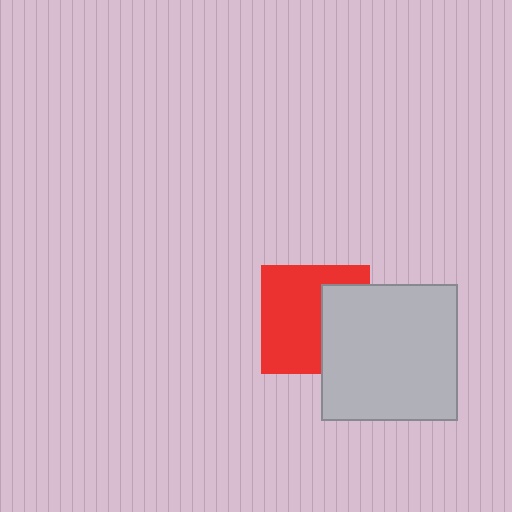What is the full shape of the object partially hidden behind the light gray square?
The partially hidden object is a red square.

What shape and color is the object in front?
The object in front is a light gray square.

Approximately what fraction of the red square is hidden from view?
Roughly 37% of the red square is hidden behind the light gray square.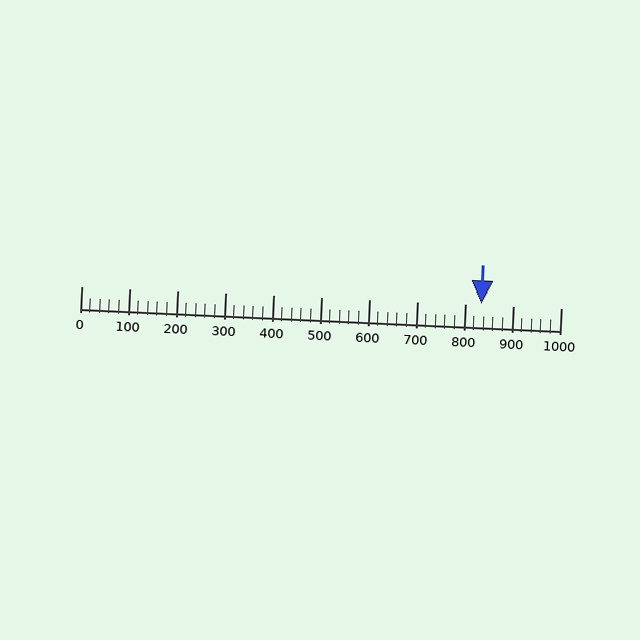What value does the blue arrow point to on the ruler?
The blue arrow points to approximately 835.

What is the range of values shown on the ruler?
The ruler shows values from 0 to 1000.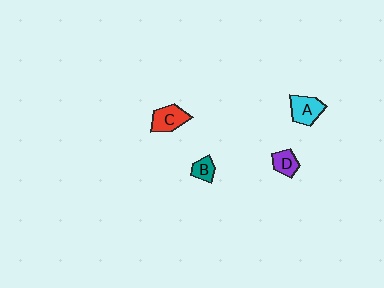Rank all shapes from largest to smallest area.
From largest to smallest: A (cyan), C (red), D (purple), B (teal).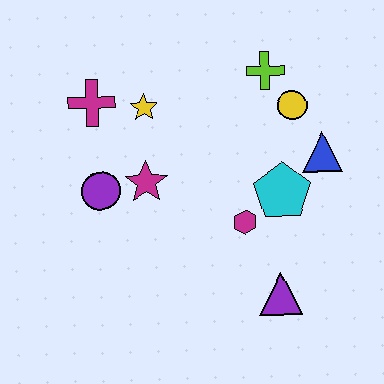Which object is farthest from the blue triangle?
The magenta cross is farthest from the blue triangle.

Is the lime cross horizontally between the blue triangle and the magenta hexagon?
Yes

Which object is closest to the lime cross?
The yellow circle is closest to the lime cross.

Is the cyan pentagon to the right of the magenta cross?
Yes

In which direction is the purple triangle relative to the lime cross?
The purple triangle is below the lime cross.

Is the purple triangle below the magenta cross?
Yes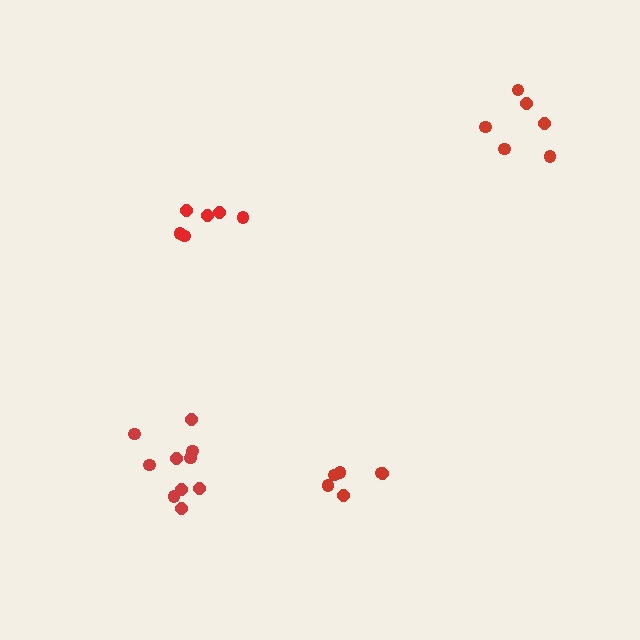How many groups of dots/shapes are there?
There are 4 groups.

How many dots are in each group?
Group 1: 6 dots, Group 2: 10 dots, Group 3: 6 dots, Group 4: 6 dots (28 total).